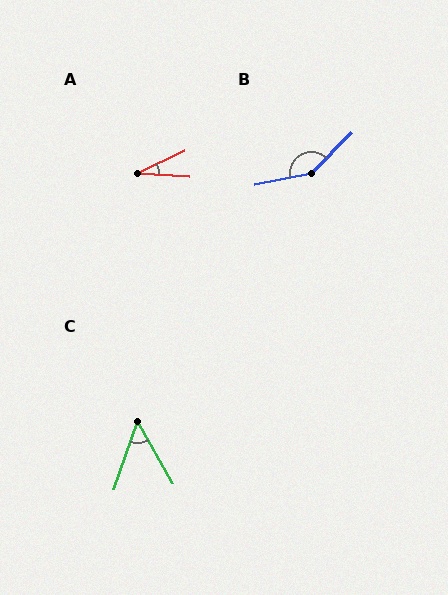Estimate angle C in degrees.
Approximately 49 degrees.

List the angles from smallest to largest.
A (29°), C (49°), B (145°).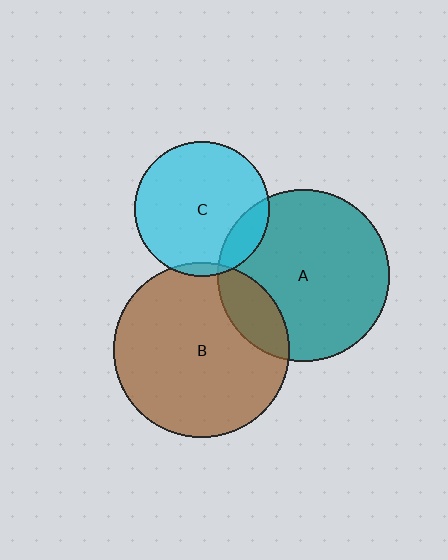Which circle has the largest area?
Circle B (brown).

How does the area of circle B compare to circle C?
Approximately 1.7 times.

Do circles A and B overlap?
Yes.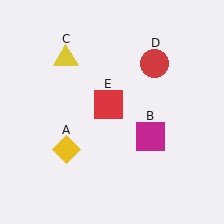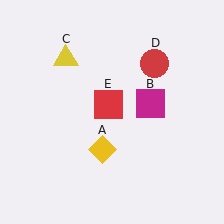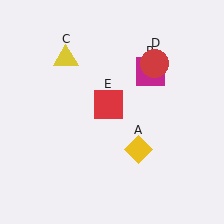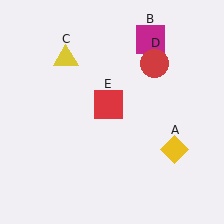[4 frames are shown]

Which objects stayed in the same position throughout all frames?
Yellow triangle (object C) and red circle (object D) and red square (object E) remained stationary.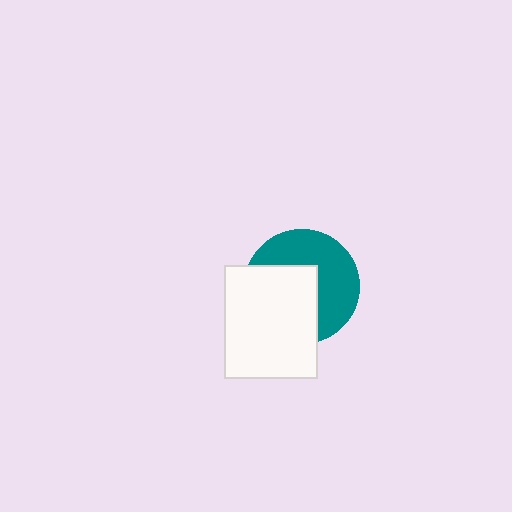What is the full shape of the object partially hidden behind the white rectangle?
The partially hidden object is a teal circle.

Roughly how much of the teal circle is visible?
About half of it is visible (roughly 52%).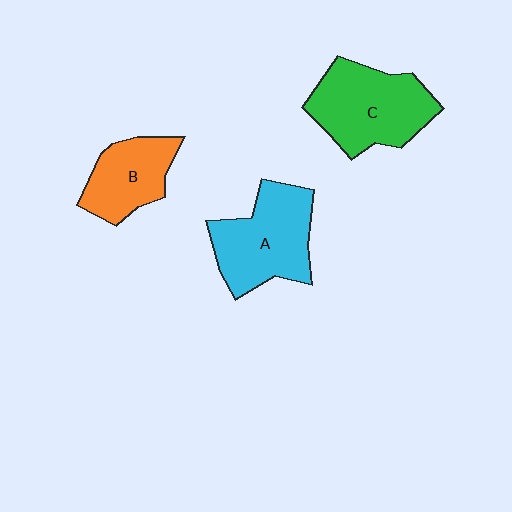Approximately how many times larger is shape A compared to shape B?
Approximately 1.4 times.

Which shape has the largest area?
Shape C (green).